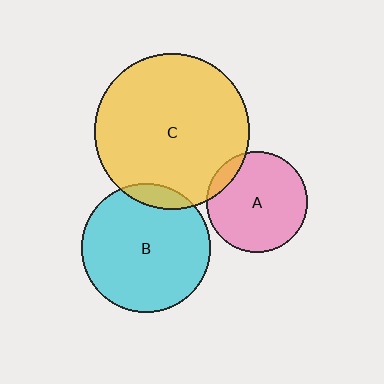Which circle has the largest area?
Circle C (yellow).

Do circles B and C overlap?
Yes.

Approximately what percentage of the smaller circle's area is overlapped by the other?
Approximately 10%.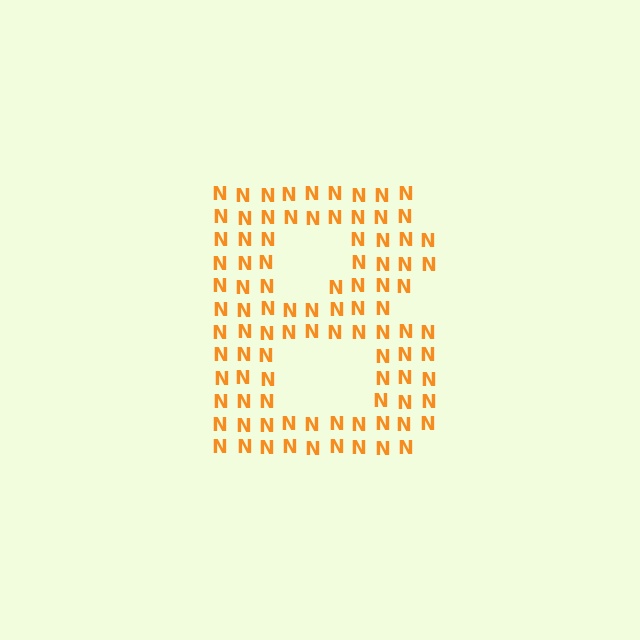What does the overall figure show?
The overall figure shows the letter B.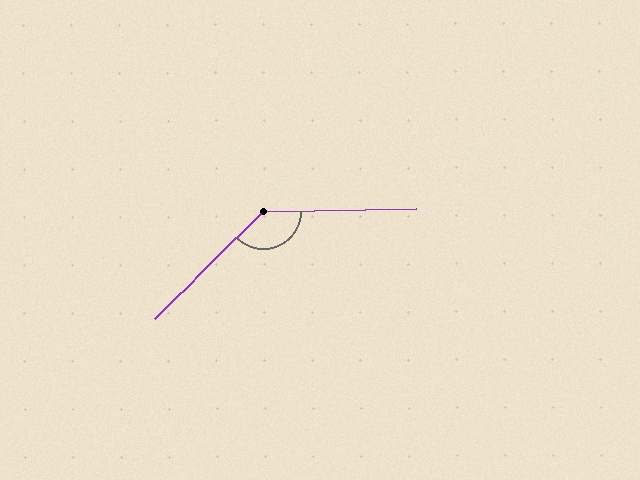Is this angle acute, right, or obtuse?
It is obtuse.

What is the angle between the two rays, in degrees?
Approximately 137 degrees.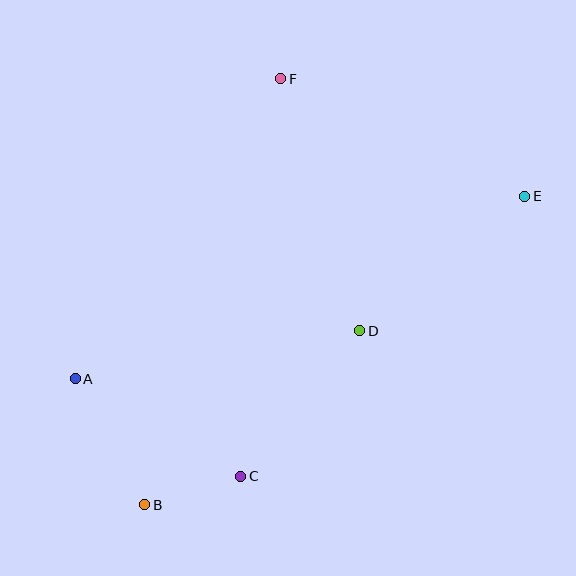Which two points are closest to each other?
Points B and C are closest to each other.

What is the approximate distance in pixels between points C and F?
The distance between C and F is approximately 400 pixels.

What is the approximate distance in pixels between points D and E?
The distance between D and E is approximately 212 pixels.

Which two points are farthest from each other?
Points B and E are farthest from each other.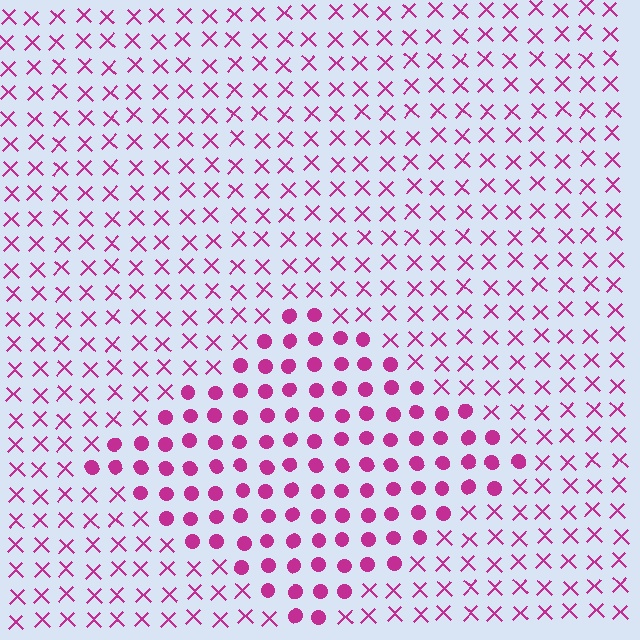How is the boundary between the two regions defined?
The boundary is defined by a change in element shape: circles inside vs. X marks outside. All elements share the same color and spacing.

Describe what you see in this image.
The image is filled with small magenta elements arranged in a uniform grid. A diamond-shaped region contains circles, while the surrounding area contains X marks. The boundary is defined purely by the change in element shape.